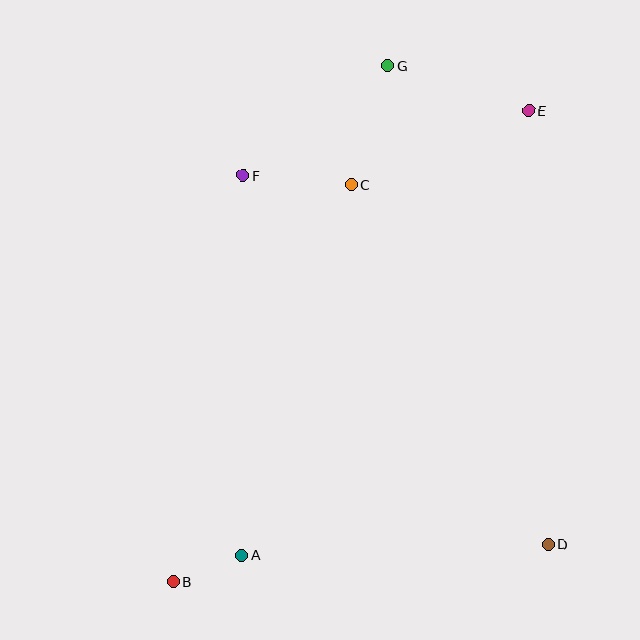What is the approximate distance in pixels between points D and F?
The distance between D and F is approximately 479 pixels.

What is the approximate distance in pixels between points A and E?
The distance between A and E is approximately 529 pixels.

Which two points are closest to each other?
Points A and B are closest to each other.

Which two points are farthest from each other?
Points B and E are farthest from each other.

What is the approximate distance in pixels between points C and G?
The distance between C and G is approximately 125 pixels.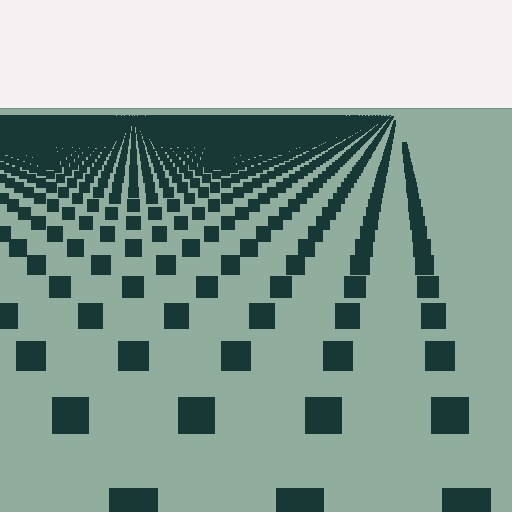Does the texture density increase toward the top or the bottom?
Density increases toward the top.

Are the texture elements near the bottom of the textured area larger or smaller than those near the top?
Larger. Near the bottom, elements are closer to the viewer and appear at a bigger on-screen size.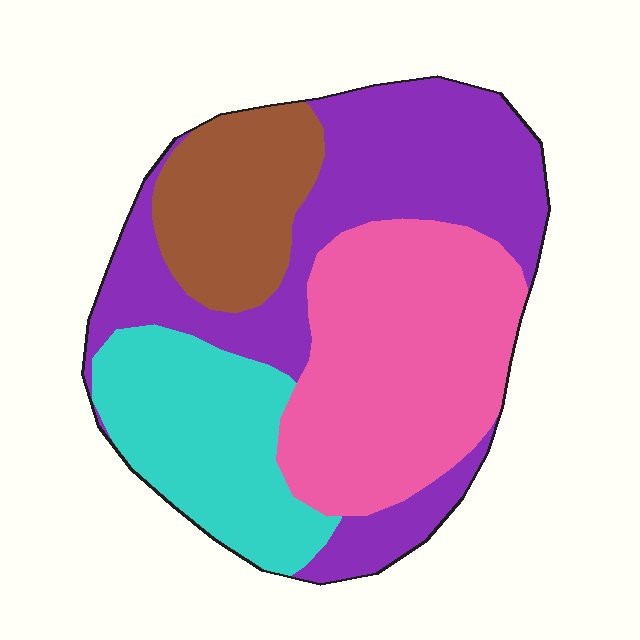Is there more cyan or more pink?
Pink.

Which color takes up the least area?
Brown, at roughly 15%.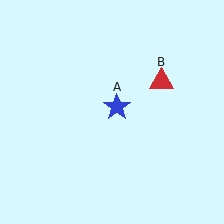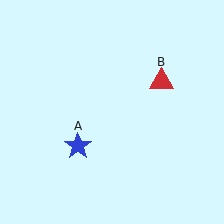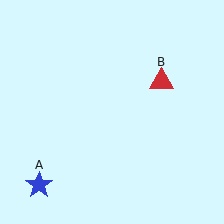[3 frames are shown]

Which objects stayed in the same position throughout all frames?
Red triangle (object B) remained stationary.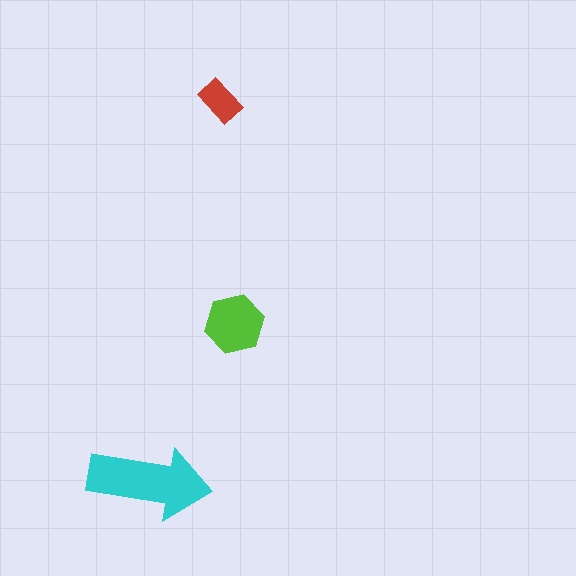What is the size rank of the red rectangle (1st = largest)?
3rd.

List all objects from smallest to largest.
The red rectangle, the lime hexagon, the cyan arrow.